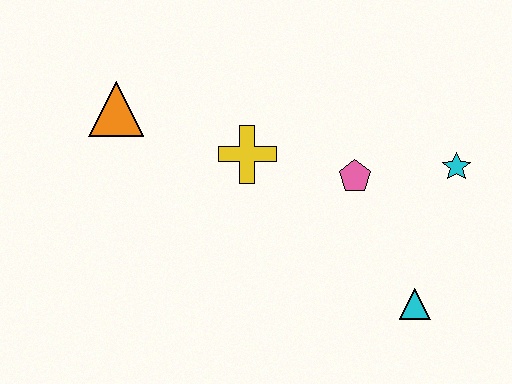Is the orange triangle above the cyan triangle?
Yes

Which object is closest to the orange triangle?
The yellow cross is closest to the orange triangle.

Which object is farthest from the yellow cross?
The cyan triangle is farthest from the yellow cross.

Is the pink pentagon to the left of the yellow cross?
No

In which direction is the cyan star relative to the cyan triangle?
The cyan star is above the cyan triangle.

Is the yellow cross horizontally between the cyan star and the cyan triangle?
No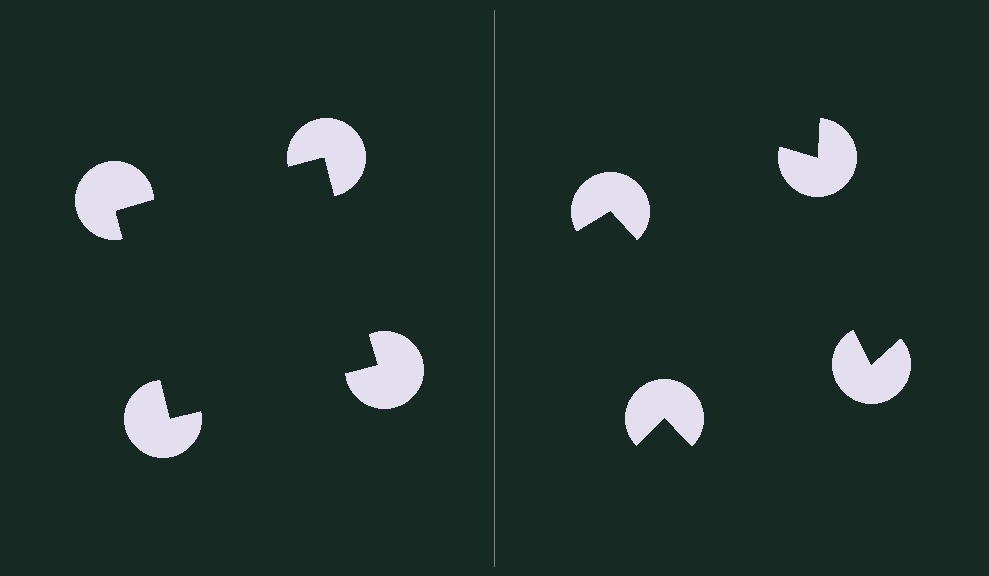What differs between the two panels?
The pac-man discs are positioned identically on both sides; only the wedge orientations differ. On the left they align to a square; on the right they are misaligned.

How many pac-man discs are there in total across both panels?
8 — 4 on each side.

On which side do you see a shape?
An illusory square appears on the left side. On the right side the wedge cuts are rotated, so no coherent shape forms.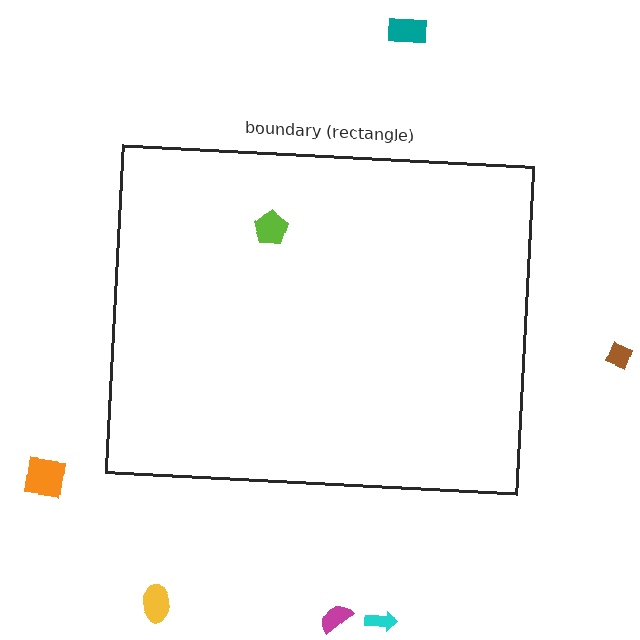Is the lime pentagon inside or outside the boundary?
Inside.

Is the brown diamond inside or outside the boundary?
Outside.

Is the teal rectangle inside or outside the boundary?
Outside.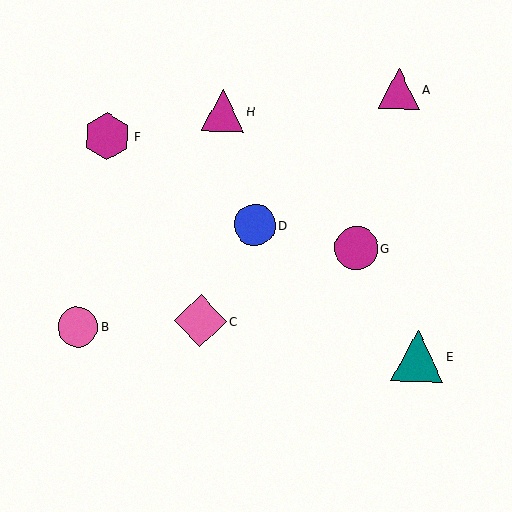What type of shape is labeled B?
Shape B is a pink circle.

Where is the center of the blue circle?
The center of the blue circle is at (255, 225).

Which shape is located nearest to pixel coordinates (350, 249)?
The magenta circle (labeled G) at (356, 248) is nearest to that location.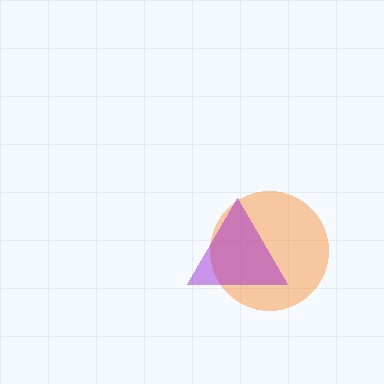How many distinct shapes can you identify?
There are 2 distinct shapes: an orange circle, a purple triangle.